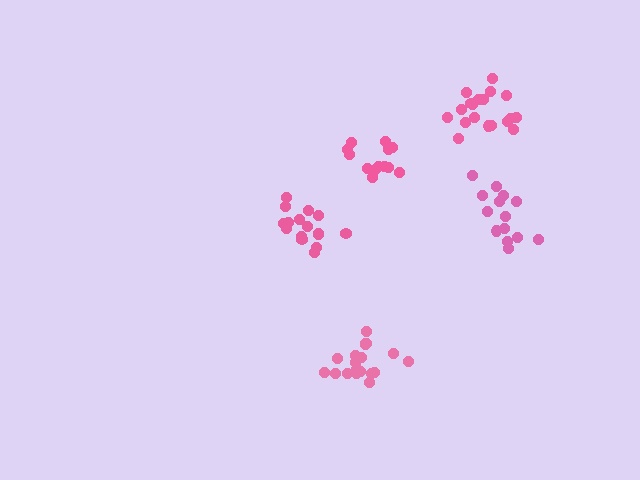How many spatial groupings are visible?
There are 5 spatial groupings.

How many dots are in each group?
Group 1: 13 dots, Group 2: 16 dots, Group 3: 19 dots, Group 4: 14 dots, Group 5: 19 dots (81 total).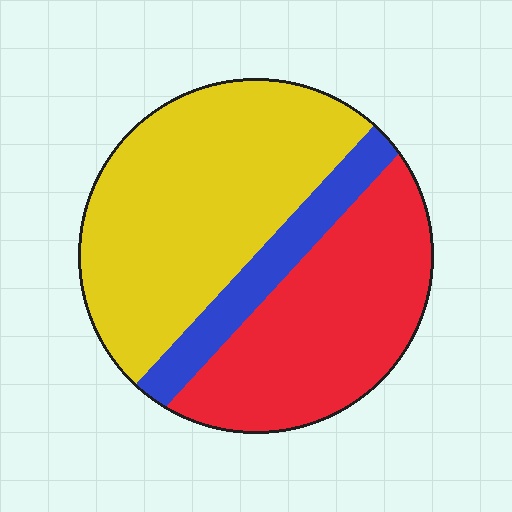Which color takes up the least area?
Blue, at roughly 15%.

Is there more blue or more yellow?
Yellow.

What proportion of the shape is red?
Red takes up about three eighths (3/8) of the shape.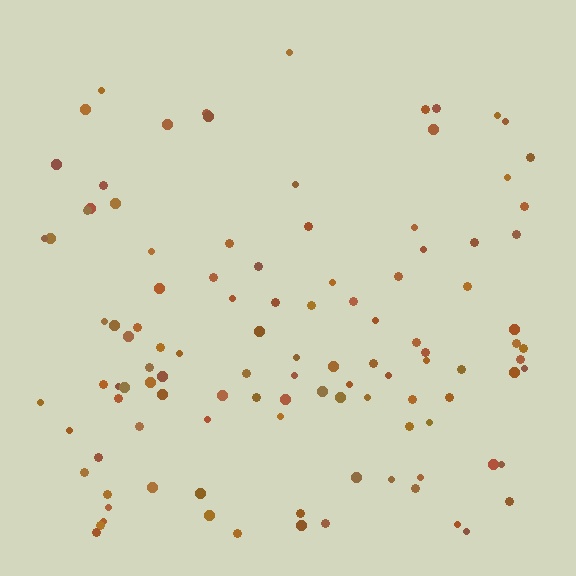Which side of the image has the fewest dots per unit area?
The top.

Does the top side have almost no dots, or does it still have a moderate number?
Still a moderate number, just noticeably fewer than the bottom.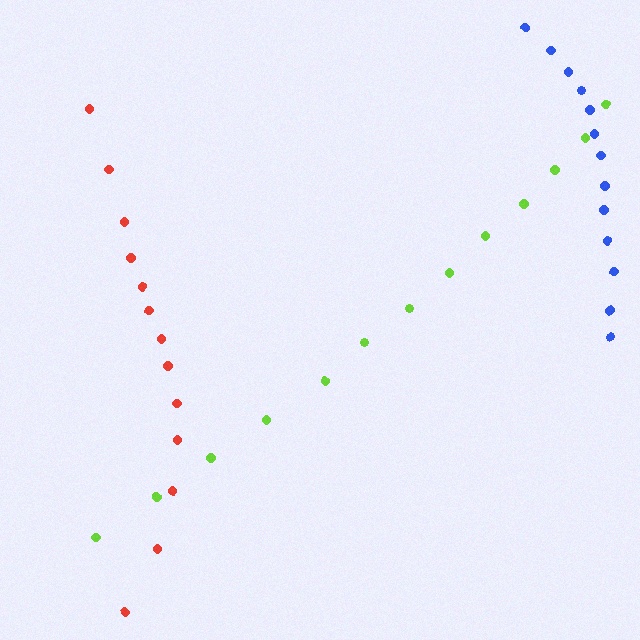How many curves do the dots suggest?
There are 3 distinct paths.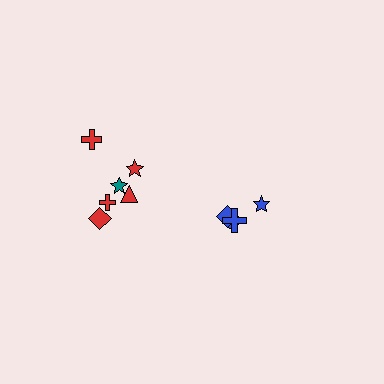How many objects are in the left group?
There are 6 objects.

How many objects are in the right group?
There are 4 objects.